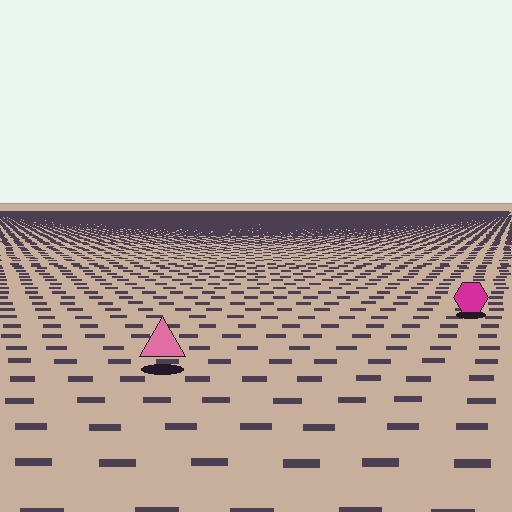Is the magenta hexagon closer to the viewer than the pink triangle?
No. The pink triangle is closer — you can tell from the texture gradient: the ground texture is coarser near it.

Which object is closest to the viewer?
The pink triangle is closest. The texture marks near it are larger and more spread out.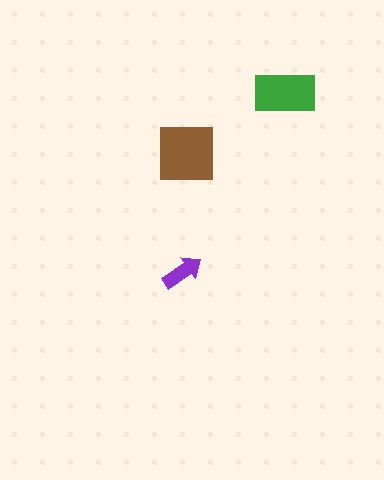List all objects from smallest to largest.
The purple arrow, the green rectangle, the brown square.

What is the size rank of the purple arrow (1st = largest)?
3rd.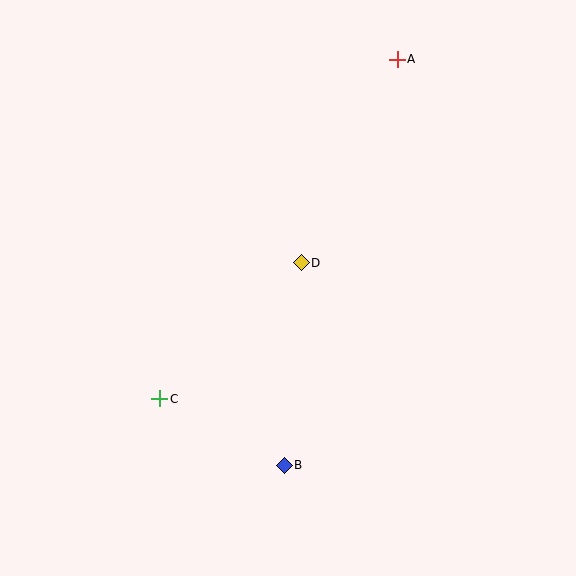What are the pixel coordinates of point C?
Point C is at (160, 399).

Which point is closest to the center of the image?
Point D at (301, 263) is closest to the center.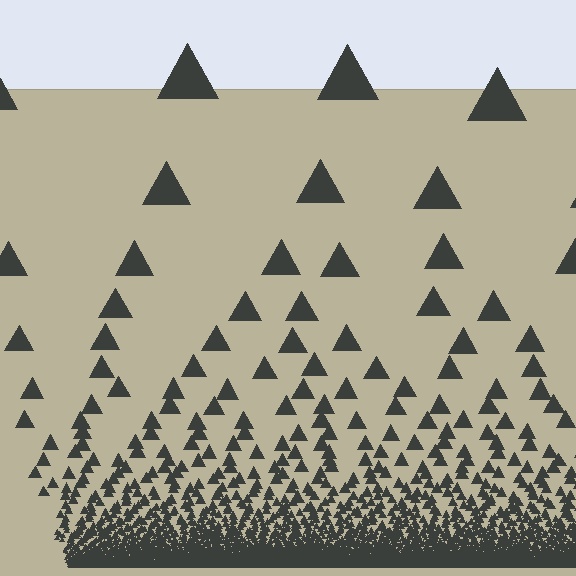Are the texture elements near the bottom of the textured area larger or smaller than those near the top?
Smaller. The gradient is inverted — elements near the bottom are smaller and denser.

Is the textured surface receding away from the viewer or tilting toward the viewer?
The surface appears to tilt toward the viewer. Texture elements get larger and sparser toward the top.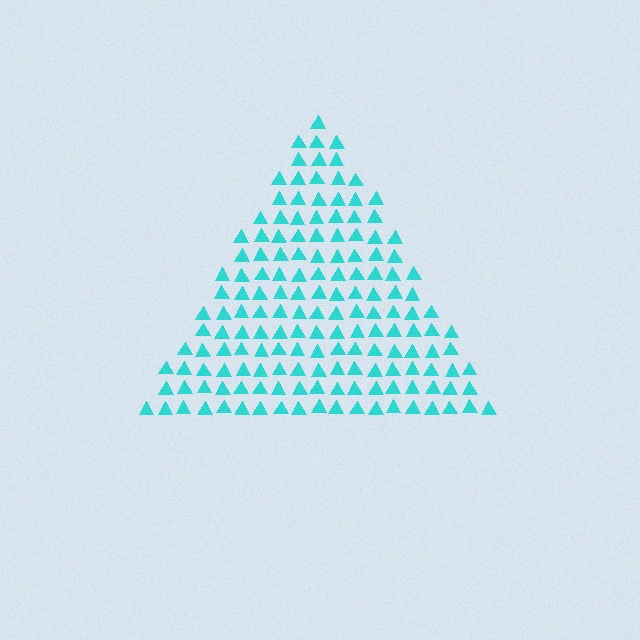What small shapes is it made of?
It is made of small triangles.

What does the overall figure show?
The overall figure shows a triangle.